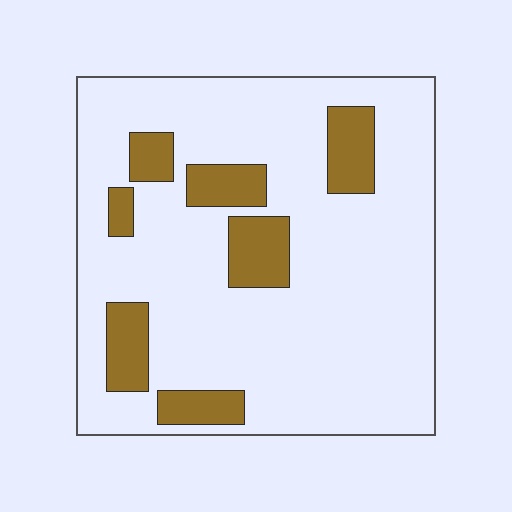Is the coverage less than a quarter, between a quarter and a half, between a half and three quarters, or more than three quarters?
Less than a quarter.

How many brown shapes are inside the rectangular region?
7.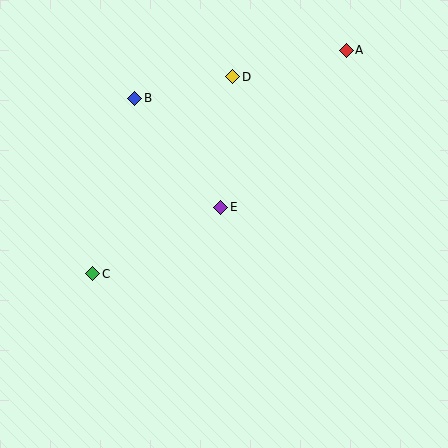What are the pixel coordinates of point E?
Point E is at (221, 207).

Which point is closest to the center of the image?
Point E at (221, 207) is closest to the center.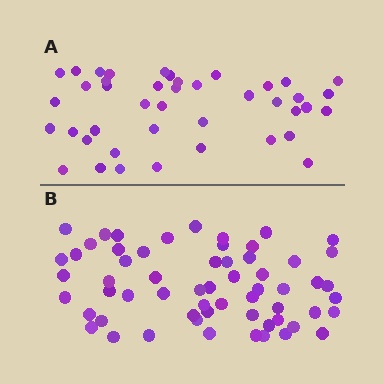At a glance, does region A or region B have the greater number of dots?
Region B (the bottom region) has more dots.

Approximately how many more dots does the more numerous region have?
Region B has approximately 20 more dots than region A.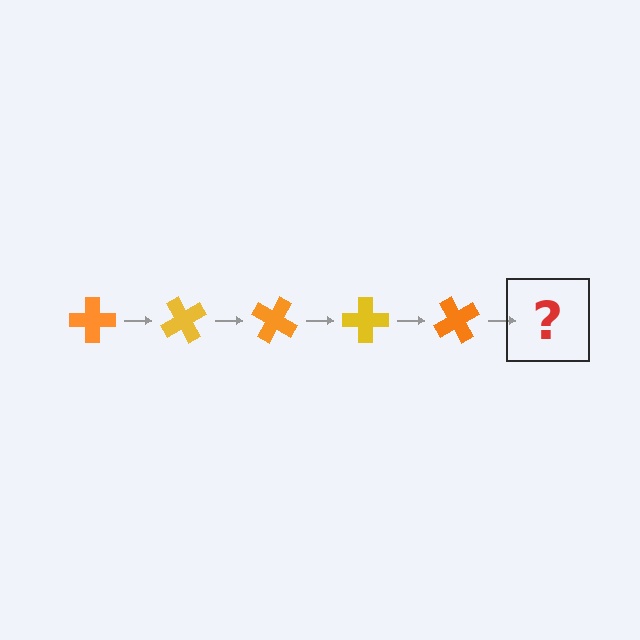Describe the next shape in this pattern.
It should be a yellow cross, rotated 300 degrees from the start.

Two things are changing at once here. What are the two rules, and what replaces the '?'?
The two rules are that it rotates 60 degrees each step and the color cycles through orange and yellow. The '?' should be a yellow cross, rotated 300 degrees from the start.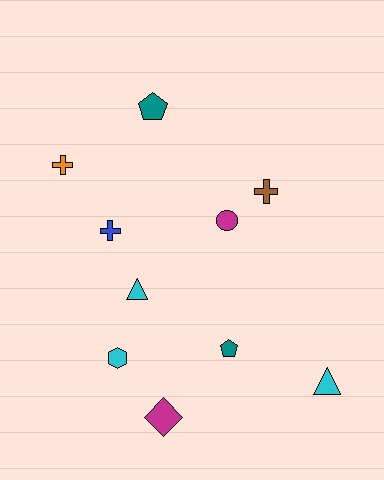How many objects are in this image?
There are 10 objects.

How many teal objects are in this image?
There are 2 teal objects.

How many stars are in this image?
There are no stars.